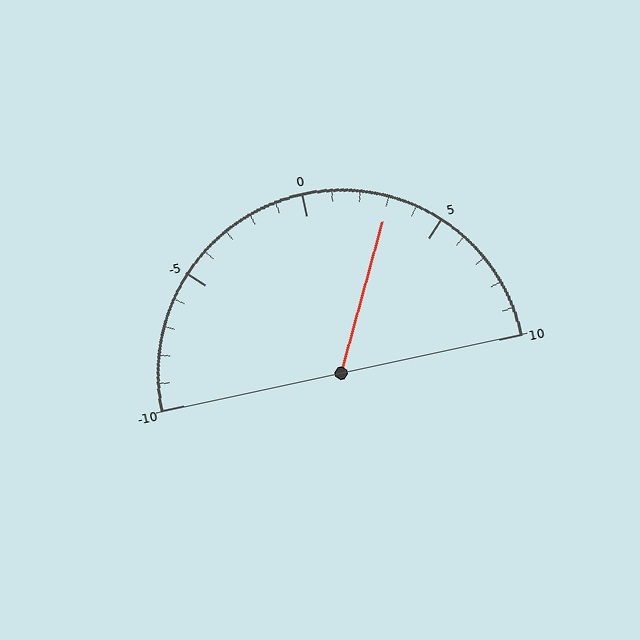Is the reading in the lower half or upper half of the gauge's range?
The reading is in the upper half of the range (-10 to 10).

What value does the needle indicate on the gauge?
The needle indicates approximately 3.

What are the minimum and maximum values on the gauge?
The gauge ranges from -10 to 10.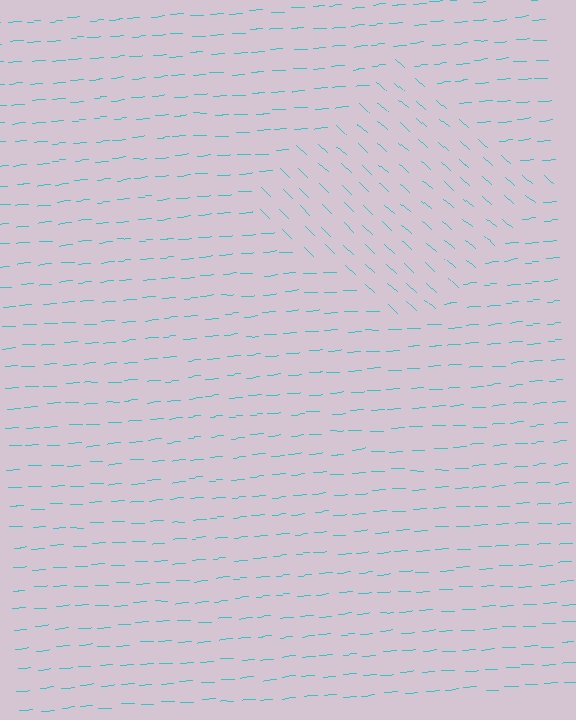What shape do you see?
I see a diamond.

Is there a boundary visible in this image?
Yes, there is a texture boundary formed by a change in line orientation.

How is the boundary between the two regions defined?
The boundary is defined purely by a change in line orientation (approximately 45 degrees difference). All lines are the same color and thickness.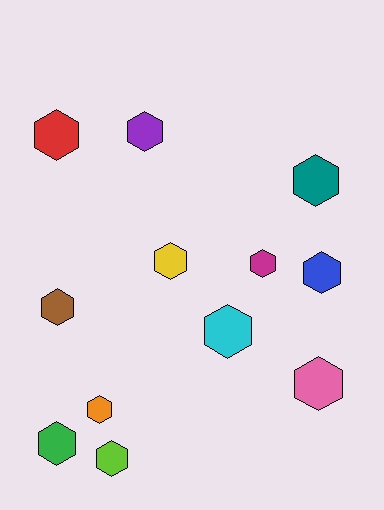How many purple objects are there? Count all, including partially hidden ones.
There is 1 purple object.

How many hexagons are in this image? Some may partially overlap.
There are 12 hexagons.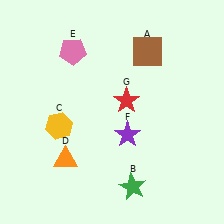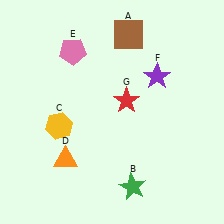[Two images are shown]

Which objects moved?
The objects that moved are: the brown square (A), the purple star (F).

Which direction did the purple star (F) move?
The purple star (F) moved up.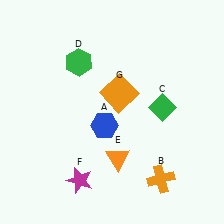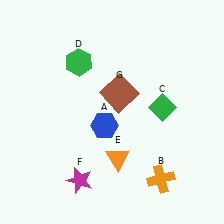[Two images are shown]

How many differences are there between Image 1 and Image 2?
There is 1 difference between the two images.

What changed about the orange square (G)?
In Image 1, G is orange. In Image 2, it changed to brown.